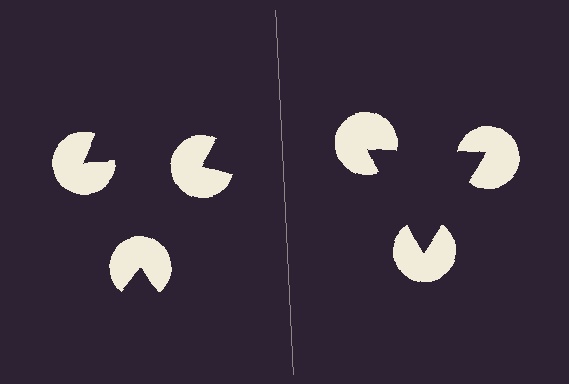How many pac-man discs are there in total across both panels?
6 — 3 on each side.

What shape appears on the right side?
An illusory triangle.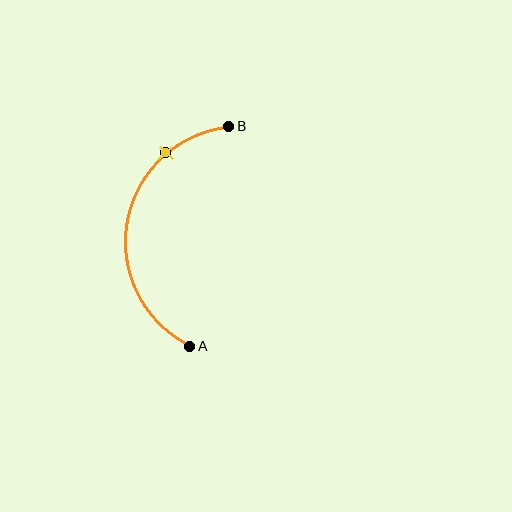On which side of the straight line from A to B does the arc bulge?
The arc bulges to the left of the straight line connecting A and B.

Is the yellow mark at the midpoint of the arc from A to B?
No. The yellow mark lies on the arc but is closer to endpoint B. The arc midpoint would be at the point on the curve equidistant along the arc from both A and B.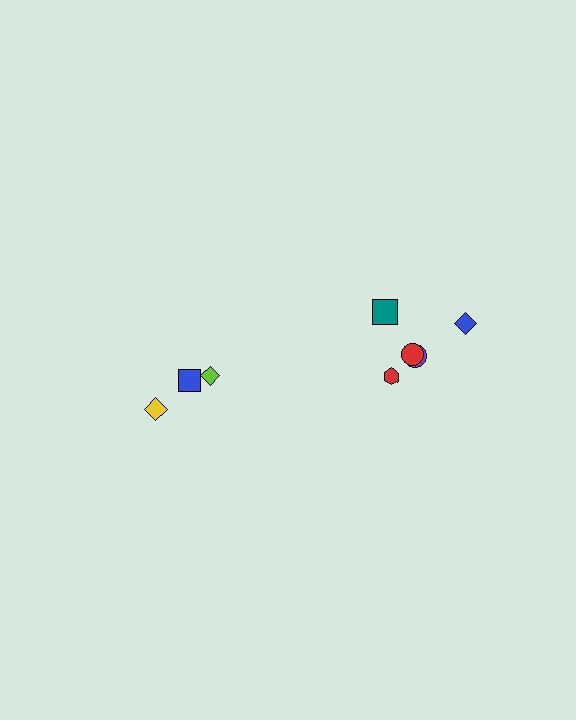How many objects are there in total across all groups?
There are 8 objects.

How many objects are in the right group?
There are 5 objects.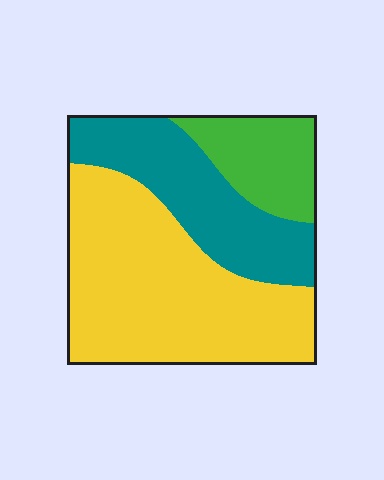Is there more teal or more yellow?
Yellow.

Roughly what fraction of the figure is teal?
Teal covers about 30% of the figure.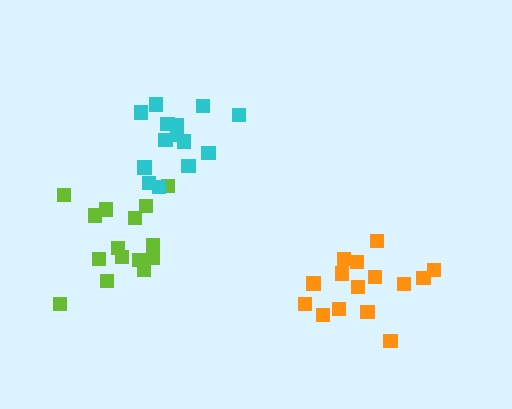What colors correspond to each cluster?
The clusters are colored: lime, cyan, orange.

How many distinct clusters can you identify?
There are 3 distinct clusters.